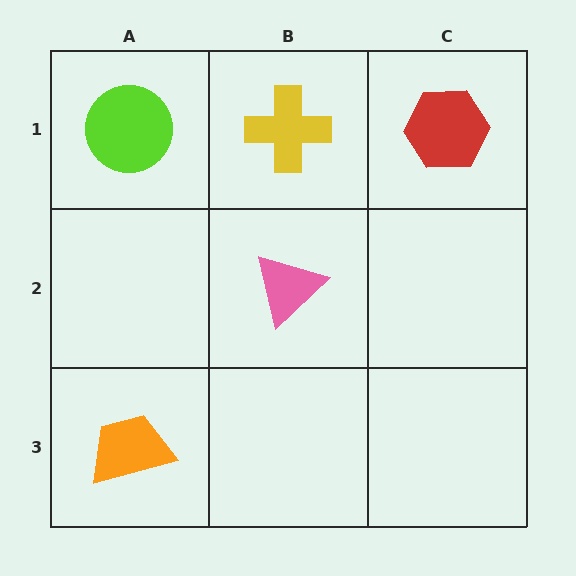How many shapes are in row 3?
1 shape.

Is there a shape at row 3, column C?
No, that cell is empty.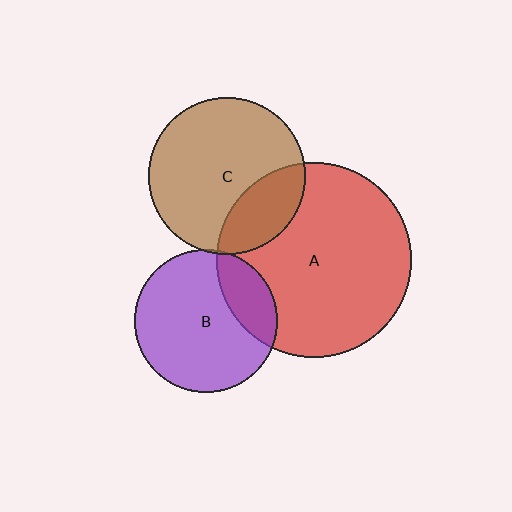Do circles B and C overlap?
Yes.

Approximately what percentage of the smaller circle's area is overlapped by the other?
Approximately 5%.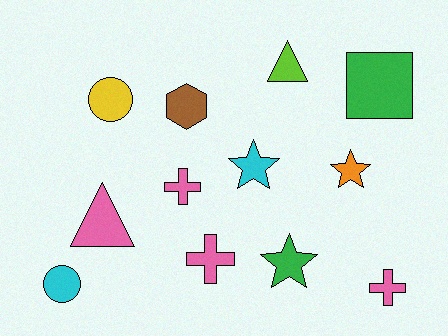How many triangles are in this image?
There are 2 triangles.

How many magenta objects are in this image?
There are no magenta objects.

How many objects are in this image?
There are 12 objects.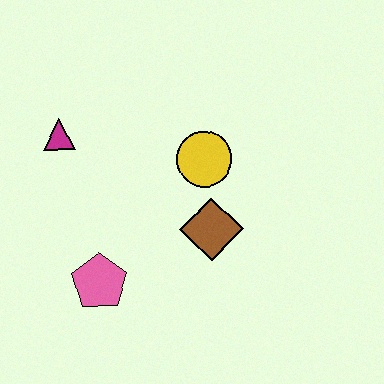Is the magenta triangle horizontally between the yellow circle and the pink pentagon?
No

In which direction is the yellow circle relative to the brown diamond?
The yellow circle is above the brown diamond.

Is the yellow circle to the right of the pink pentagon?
Yes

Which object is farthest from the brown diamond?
The magenta triangle is farthest from the brown diamond.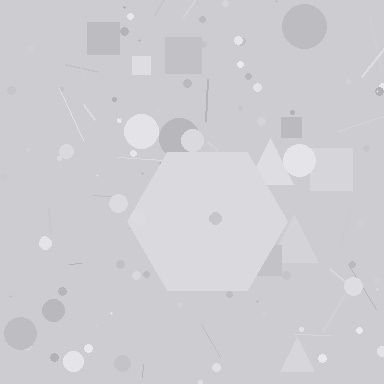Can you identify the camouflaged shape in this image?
The camouflaged shape is a hexagon.